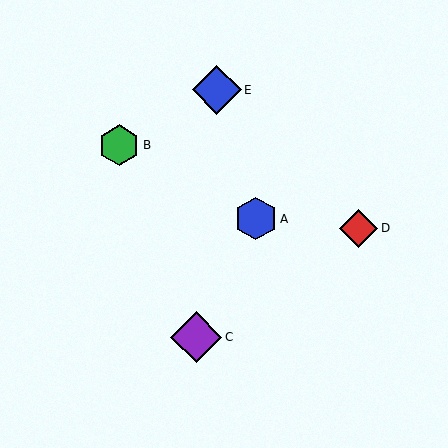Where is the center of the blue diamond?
The center of the blue diamond is at (217, 90).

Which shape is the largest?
The purple diamond (labeled C) is the largest.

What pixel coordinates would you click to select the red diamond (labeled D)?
Click at (359, 228) to select the red diamond D.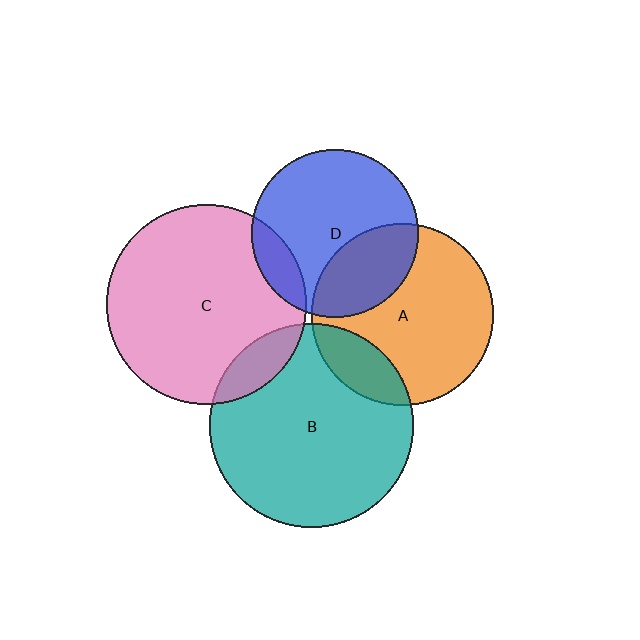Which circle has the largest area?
Circle B (teal).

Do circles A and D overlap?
Yes.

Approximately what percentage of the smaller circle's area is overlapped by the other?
Approximately 30%.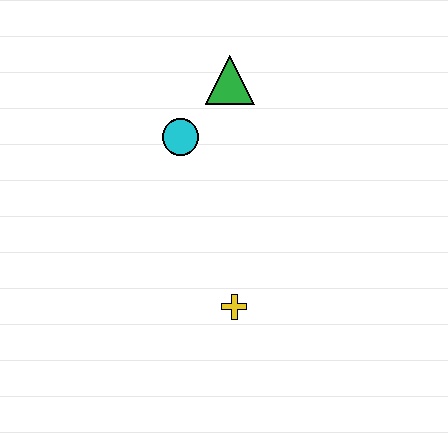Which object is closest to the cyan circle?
The green triangle is closest to the cyan circle.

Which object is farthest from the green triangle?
The yellow cross is farthest from the green triangle.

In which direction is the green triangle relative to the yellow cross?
The green triangle is above the yellow cross.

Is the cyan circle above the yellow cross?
Yes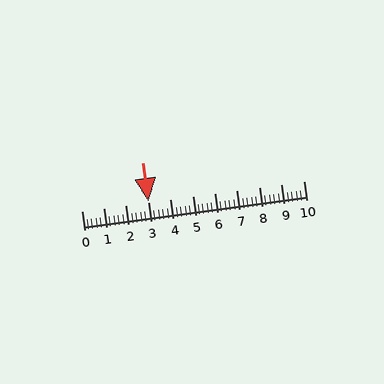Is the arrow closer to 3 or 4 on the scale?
The arrow is closer to 3.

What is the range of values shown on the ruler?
The ruler shows values from 0 to 10.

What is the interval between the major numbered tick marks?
The major tick marks are spaced 1 units apart.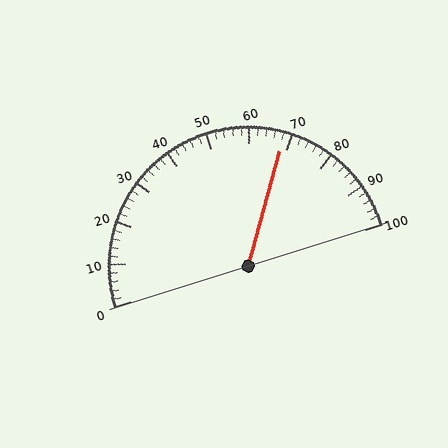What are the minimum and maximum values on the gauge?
The gauge ranges from 0 to 100.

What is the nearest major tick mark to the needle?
The nearest major tick mark is 70.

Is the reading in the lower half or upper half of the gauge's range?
The reading is in the upper half of the range (0 to 100).